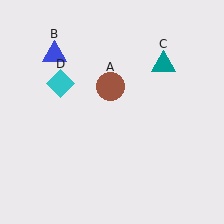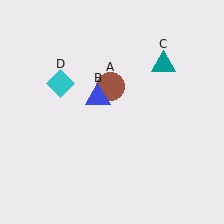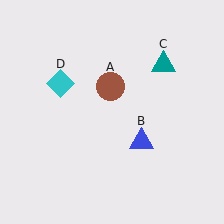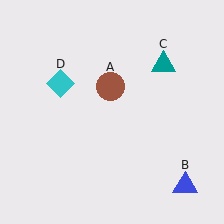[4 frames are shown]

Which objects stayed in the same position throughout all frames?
Brown circle (object A) and teal triangle (object C) and cyan diamond (object D) remained stationary.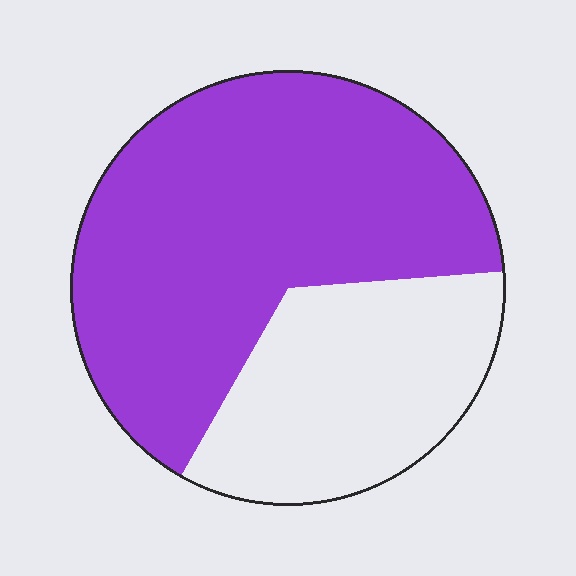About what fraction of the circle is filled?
About two thirds (2/3).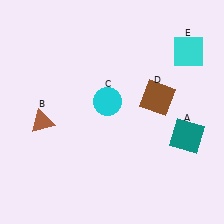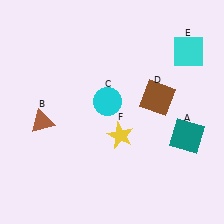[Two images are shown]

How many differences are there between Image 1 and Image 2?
There is 1 difference between the two images.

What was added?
A yellow star (F) was added in Image 2.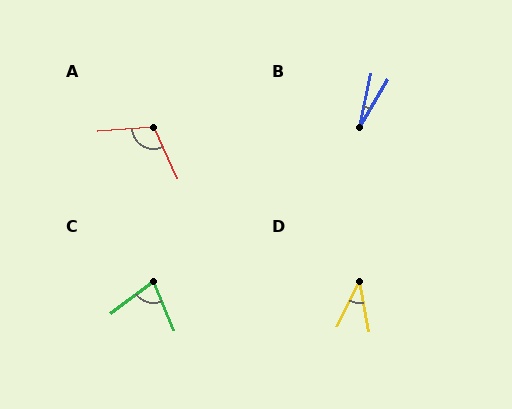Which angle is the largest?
A, at approximately 109 degrees.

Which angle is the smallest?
B, at approximately 18 degrees.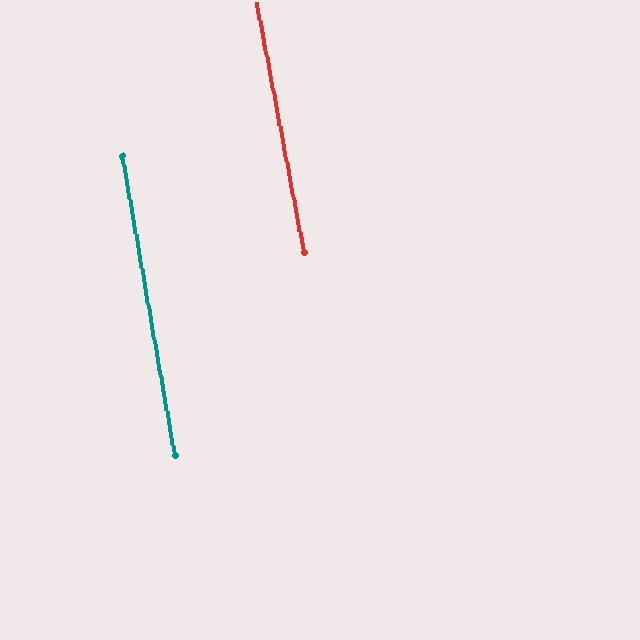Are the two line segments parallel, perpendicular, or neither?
Parallel — their directions differ by only 0.7°.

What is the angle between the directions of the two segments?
Approximately 1 degree.